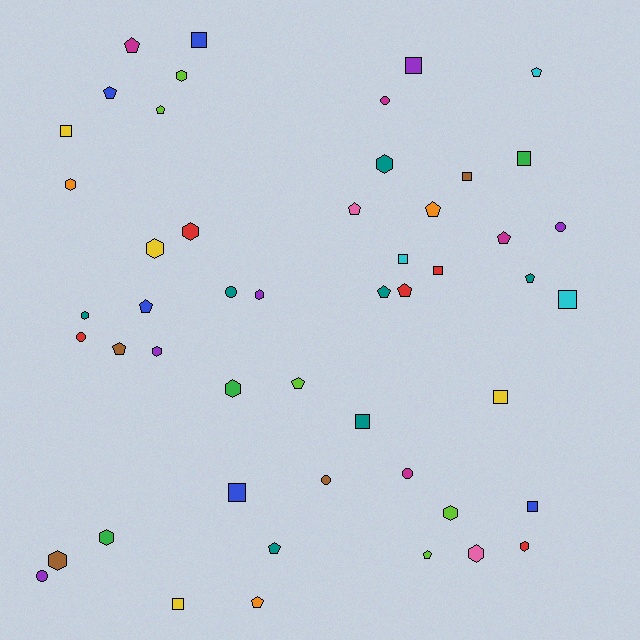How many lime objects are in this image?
There are 5 lime objects.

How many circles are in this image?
There are 7 circles.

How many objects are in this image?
There are 50 objects.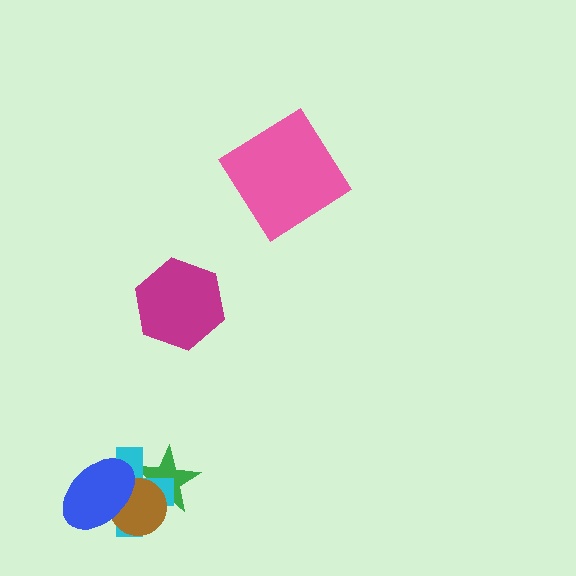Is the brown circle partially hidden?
Yes, it is partially covered by another shape.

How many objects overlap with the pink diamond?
0 objects overlap with the pink diamond.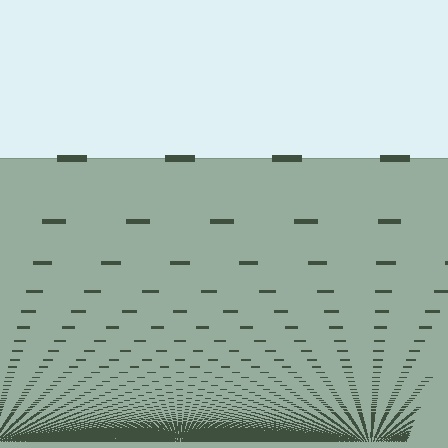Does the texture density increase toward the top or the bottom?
Density increases toward the bottom.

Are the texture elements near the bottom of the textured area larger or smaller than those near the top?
Smaller. The gradient is inverted — elements near the bottom are smaller and denser.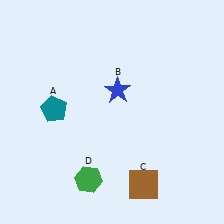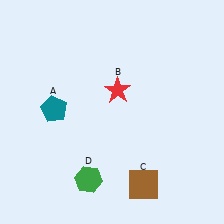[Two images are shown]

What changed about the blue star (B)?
In Image 1, B is blue. In Image 2, it changed to red.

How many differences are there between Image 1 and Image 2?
There is 1 difference between the two images.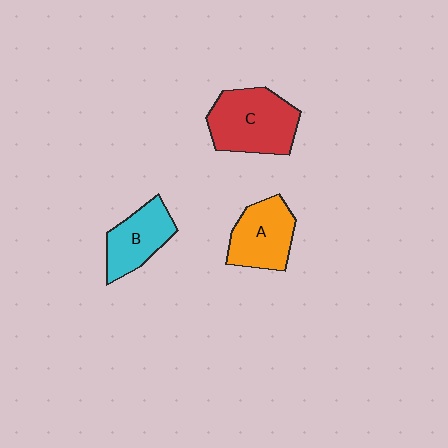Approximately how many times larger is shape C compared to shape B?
Approximately 1.5 times.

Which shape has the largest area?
Shape C (red).